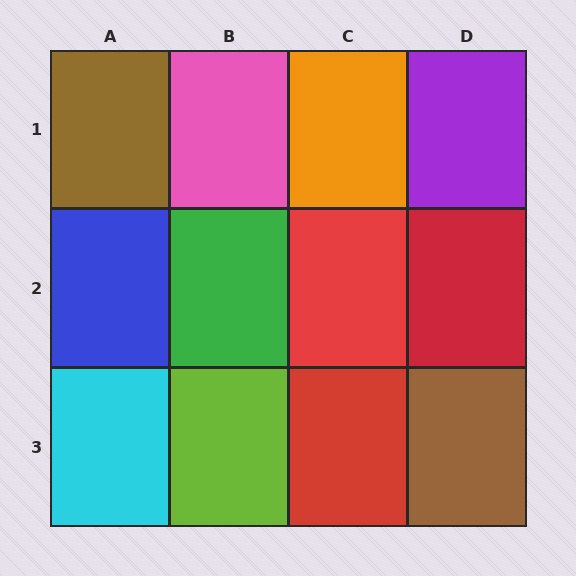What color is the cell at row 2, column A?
Blue.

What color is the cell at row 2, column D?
Red.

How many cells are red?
3 cells are red.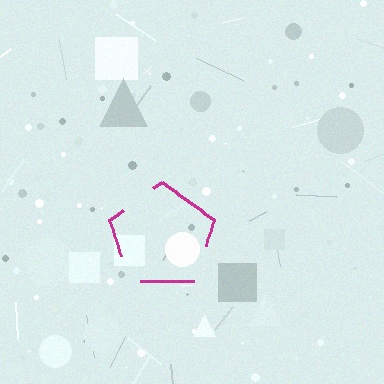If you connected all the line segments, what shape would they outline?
They would outline a pentagon.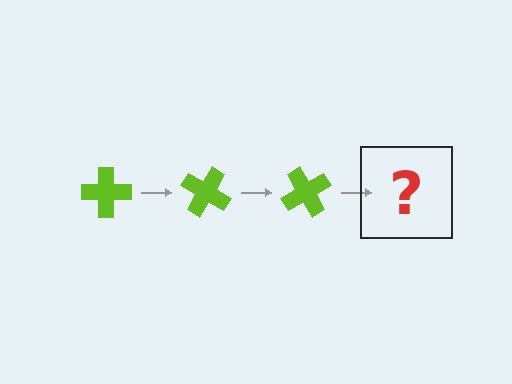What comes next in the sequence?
The next element should be a lime cross rotated 90 degrees.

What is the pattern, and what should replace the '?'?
The pattern is that the cross rotates 30 degrees each step. The '?' should be a lime cross rotated 90 degrees.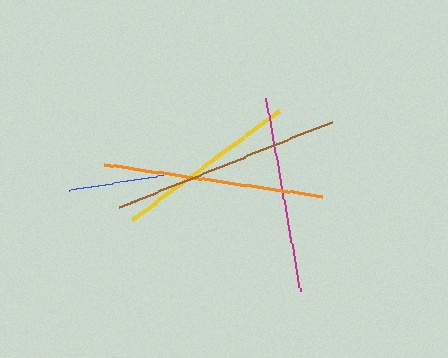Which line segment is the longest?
The brown line is the longest at approximately 230 pixels.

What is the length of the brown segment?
The brown segment is approximately 230 pixels long.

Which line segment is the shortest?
The blue line is the shortest at approximately 102 pixels.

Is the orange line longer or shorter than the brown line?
The brown line is longer than the orange line.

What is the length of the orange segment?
The orange segment is approximately 221 pixels long.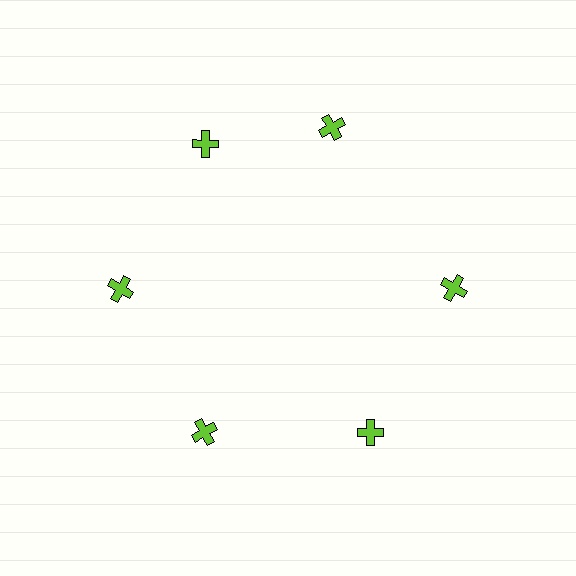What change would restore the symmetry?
The symmetry would be restored by rotating it back into even spacing with its neighbors so that all 6 crosses sit at equal angles and equal distance from the center.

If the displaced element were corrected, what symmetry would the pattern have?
It would have 6-fold rotational symmetry — the pattern would map onto itself every 60 degrees.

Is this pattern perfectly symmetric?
No. The 6 lime crosses are arranged in a ring, but one element near the 1 o'clock position is rotated out of alignment along the ring, breaking the 6-fold rotational symmetry.